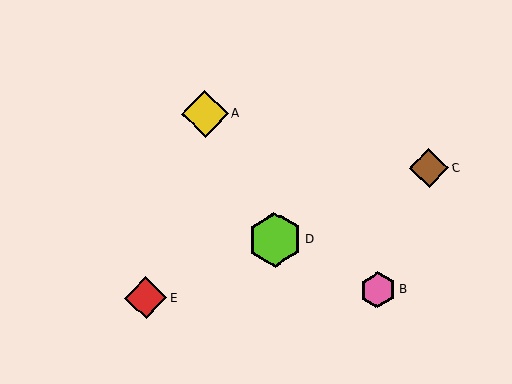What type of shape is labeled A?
Shape A is a yellow diamond.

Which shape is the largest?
The lime hexagon (labeled D) is the largest.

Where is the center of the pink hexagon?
The center of the pink hexagon is at (378, 290).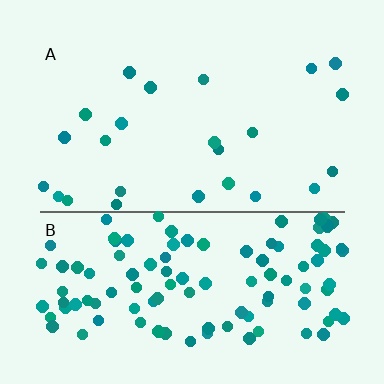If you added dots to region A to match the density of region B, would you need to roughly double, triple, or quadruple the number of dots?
Approximately quadruple.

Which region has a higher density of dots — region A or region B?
B (the bottom).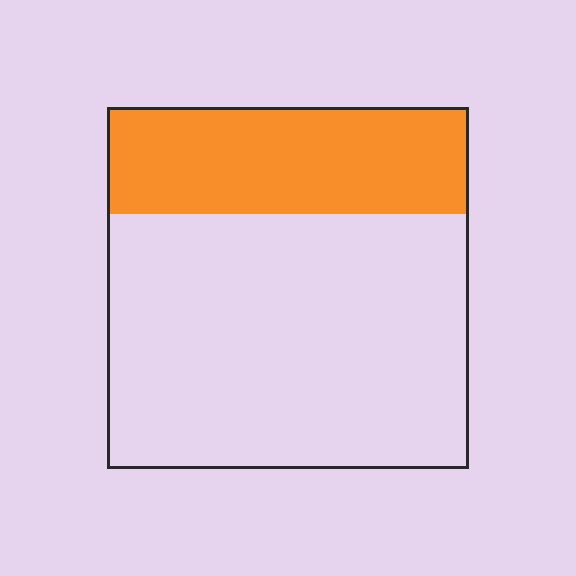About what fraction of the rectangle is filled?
About one third (1/3).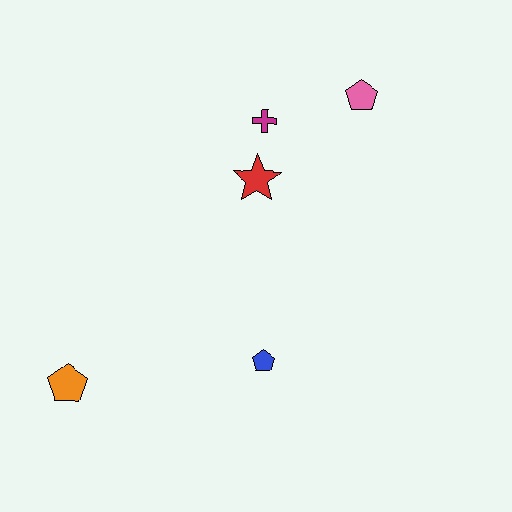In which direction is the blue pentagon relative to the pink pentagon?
The blue pentagon is below the pink pentagon.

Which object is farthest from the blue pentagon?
The pink pentagon is farthest from the blue pentagon.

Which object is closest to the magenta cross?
The red star is closest to the magenta cross.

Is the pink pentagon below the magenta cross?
No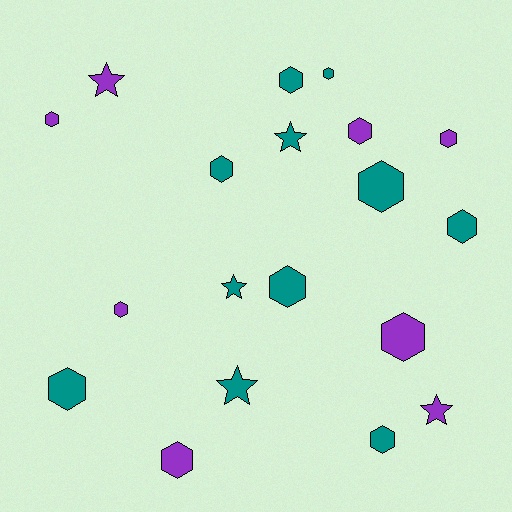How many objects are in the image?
There are 19 objects.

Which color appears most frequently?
Teal, with 11 objects.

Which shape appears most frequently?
Hexagon, with 14 objects.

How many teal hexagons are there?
There are 8 teal hexagons.